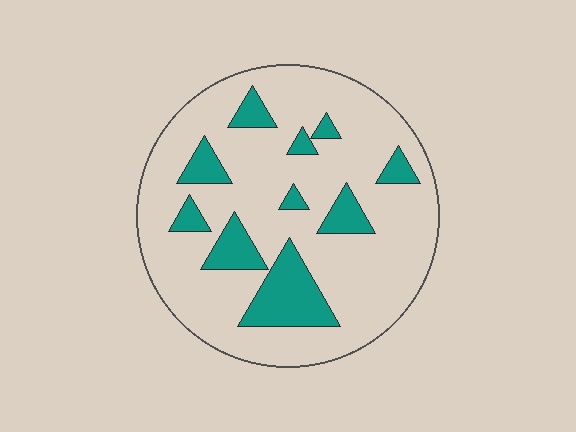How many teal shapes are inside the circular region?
10.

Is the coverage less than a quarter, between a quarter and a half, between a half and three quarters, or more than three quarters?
Less than a quarter.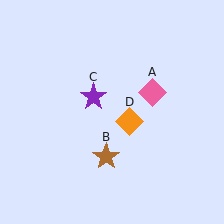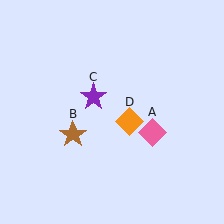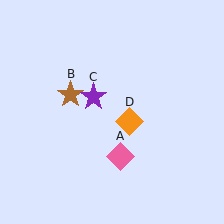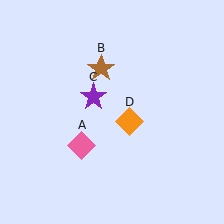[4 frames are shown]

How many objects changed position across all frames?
2 objects changed position: pink diamond (object A), brown star (object B).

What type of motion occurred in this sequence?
The pink diamond (object A), brown star (object B) rotated clockwise around the center of the scene.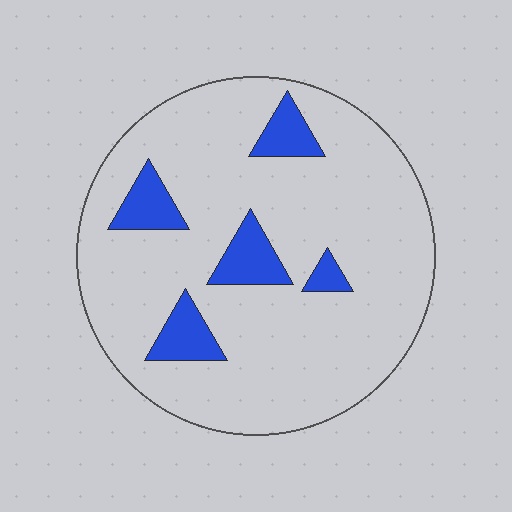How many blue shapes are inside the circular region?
5.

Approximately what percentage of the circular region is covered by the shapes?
Approximately 15%.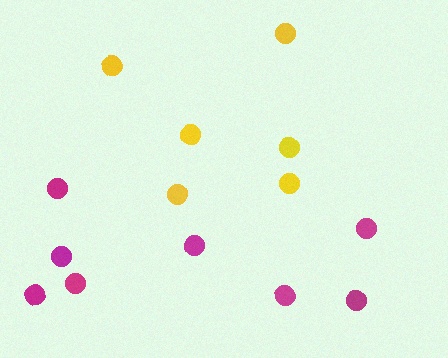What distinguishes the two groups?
There are 2 groups: one group of magenta circles (8) and one group of yellow circles (6).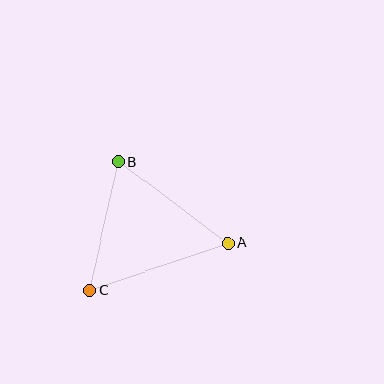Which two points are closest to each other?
Points B and C are closest to each other.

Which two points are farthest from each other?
Points A and C are farthest from each other.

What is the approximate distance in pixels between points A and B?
The distance between A and B is approximately 137 pixels.